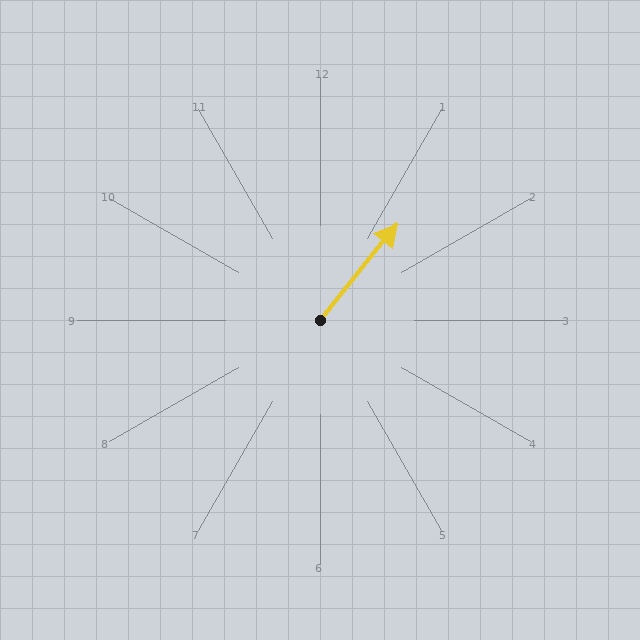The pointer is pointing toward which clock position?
Roughly 1 o'clock.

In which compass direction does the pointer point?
Northeast.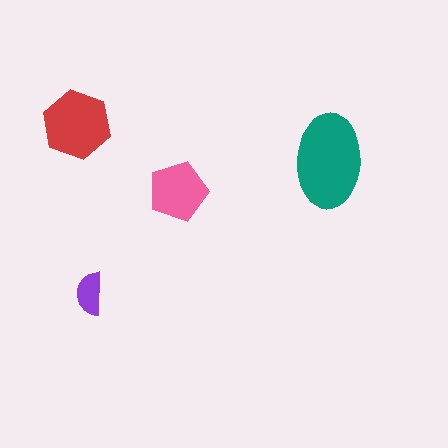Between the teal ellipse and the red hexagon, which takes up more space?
The teal ellipse.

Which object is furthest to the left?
The red hexagon is leftmost.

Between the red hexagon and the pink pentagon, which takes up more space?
The red hexagon.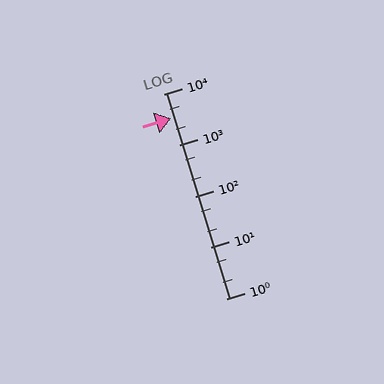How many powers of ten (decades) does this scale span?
The scale spans 4 decades, from 1 to 10000.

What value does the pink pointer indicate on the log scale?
The pointer indicates approximately 3400.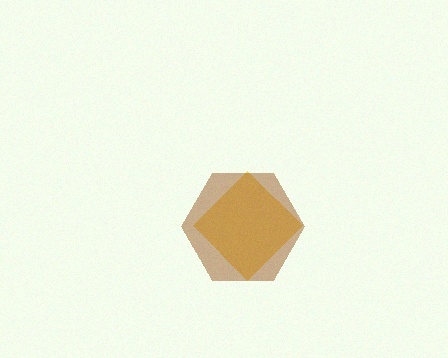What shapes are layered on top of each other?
The layered shapes are: a yellow diamond, a brown hexagon.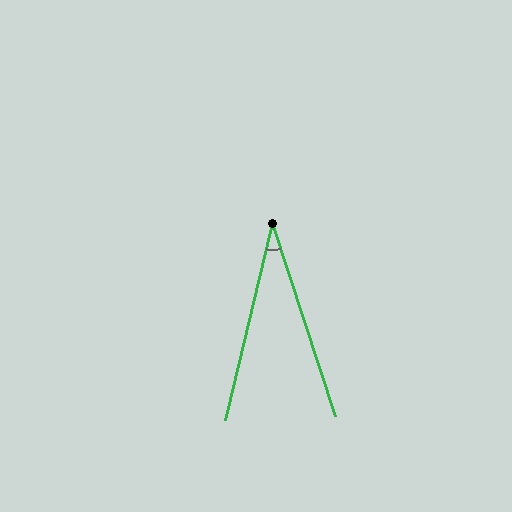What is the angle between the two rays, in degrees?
Approximately 32 degrees.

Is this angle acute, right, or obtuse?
It is acute.